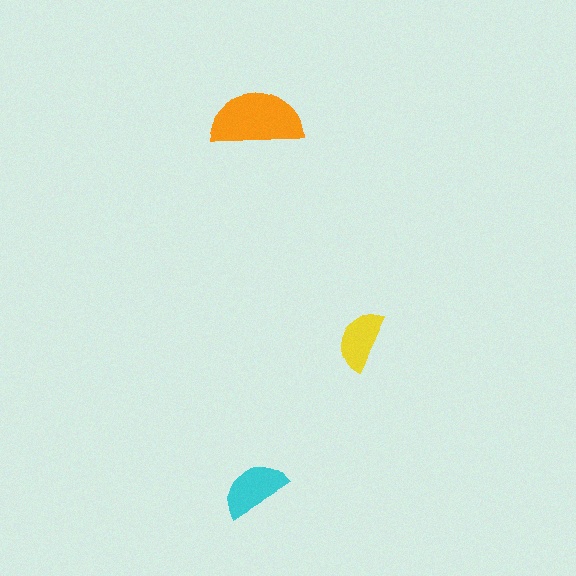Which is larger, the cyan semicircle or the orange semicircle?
The orange one.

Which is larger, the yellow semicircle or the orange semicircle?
The orange one.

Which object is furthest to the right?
The yellow semicircle is rightmost.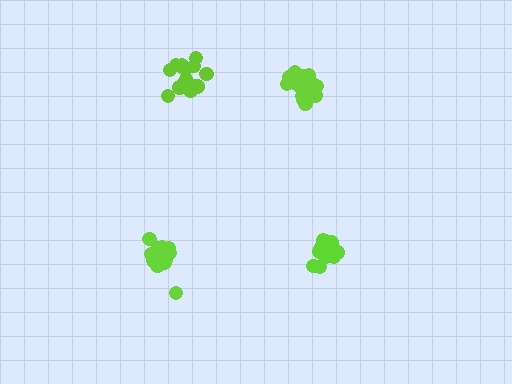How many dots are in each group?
Group 1: 18 dots, Group 2: 16 dots, Group 3: 18 dots, Group 4: 17 dots (69 total).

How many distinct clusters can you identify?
There are 4 distinct clusters.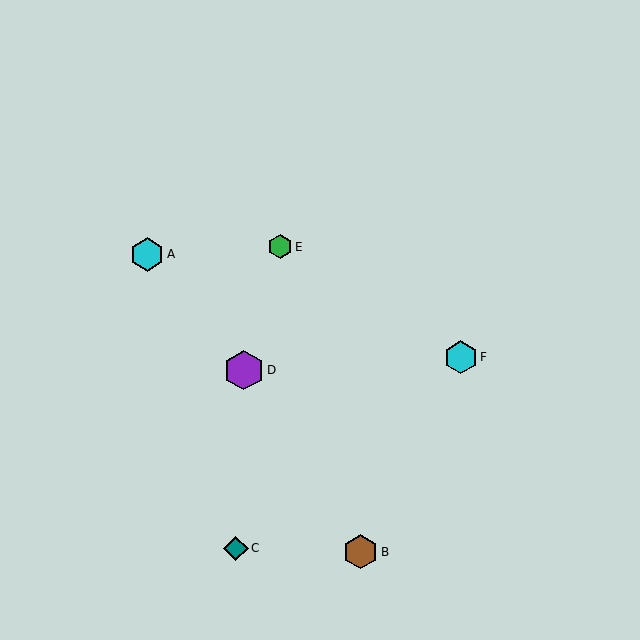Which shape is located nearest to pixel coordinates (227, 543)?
The teal diamond (labeled C) at (236, 548) is nearest to that location.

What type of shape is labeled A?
Shape A is a cyan hexagon.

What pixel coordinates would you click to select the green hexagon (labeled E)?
Click at (280, 247) to select the green hexagon E.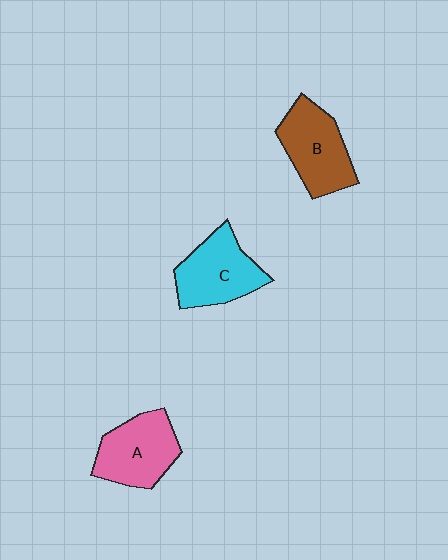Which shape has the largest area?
Shape B (brown).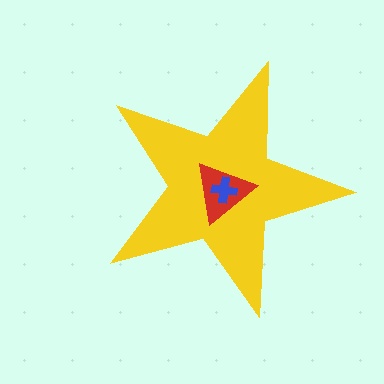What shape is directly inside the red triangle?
The blue cross.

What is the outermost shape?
The yellow star.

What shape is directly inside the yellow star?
The red triangle.